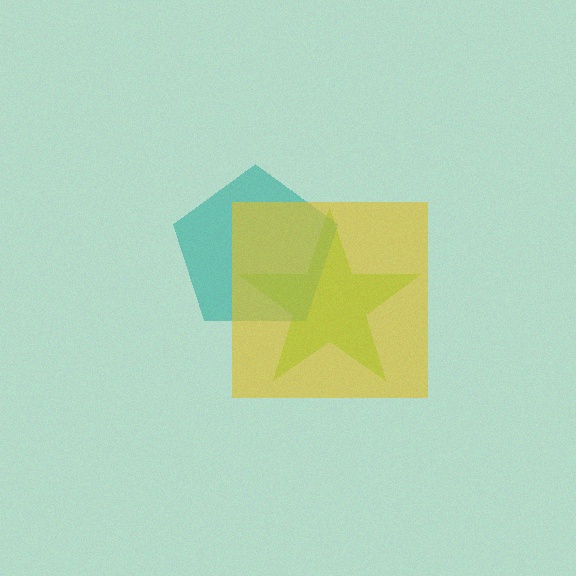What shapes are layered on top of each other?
The layered shapes are: a lime star, a teal pentagon, a yellow square.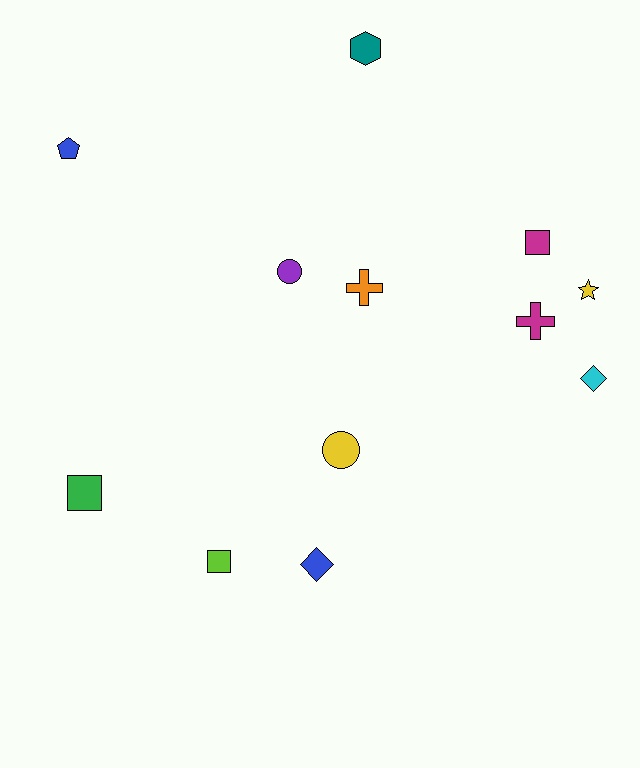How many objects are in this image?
There are 12 objects.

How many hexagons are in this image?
There is 1 hexagon.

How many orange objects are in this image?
There is 1 orange object.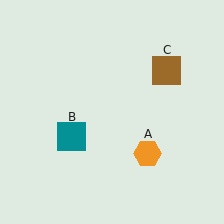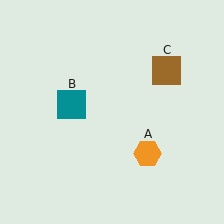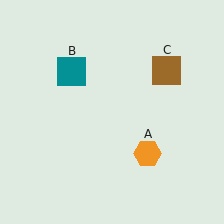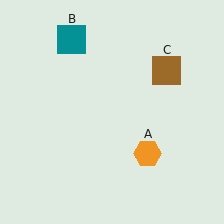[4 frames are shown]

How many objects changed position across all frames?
1 object changed position: teal square (object B).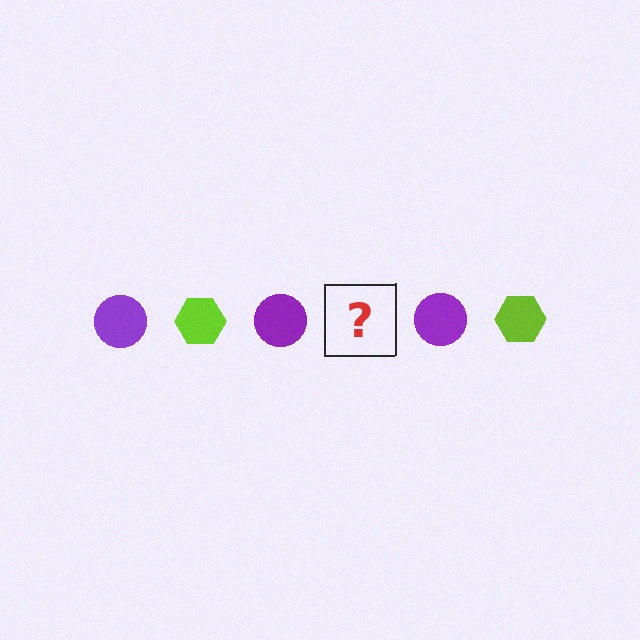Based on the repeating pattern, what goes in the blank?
The blank should be a lime hexagon.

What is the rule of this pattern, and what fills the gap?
The rule is that the pattern alternates between purple circle and lime hexagon. The gap should be filled with a lime hexagon.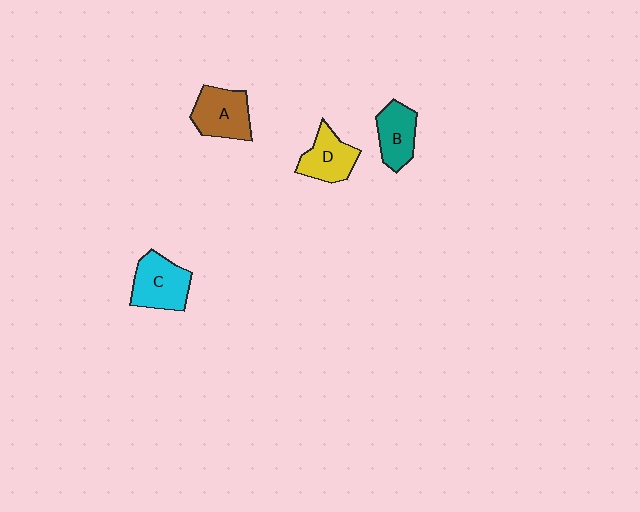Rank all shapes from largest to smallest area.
From largest to smallest: C (cyan), A (brown), D (yellow), B (teal).